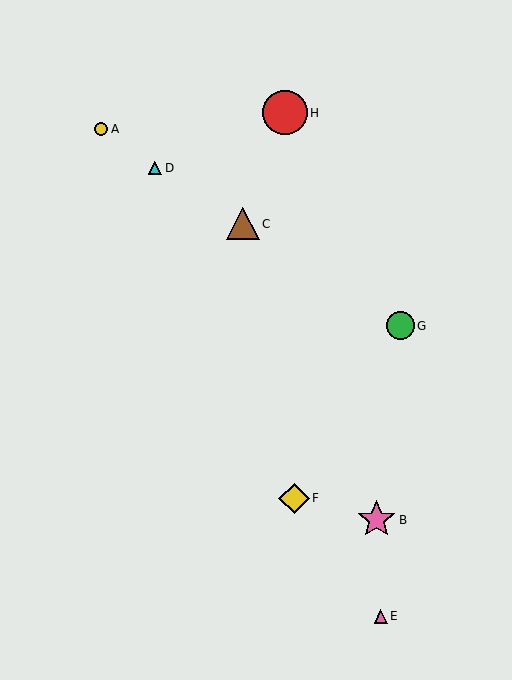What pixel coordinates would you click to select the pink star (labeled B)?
Click at (377, 520) to select the pink star B.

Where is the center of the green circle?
The center of the green circle is at (400, 326).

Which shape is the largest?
The red circle (labeled H) is the largest.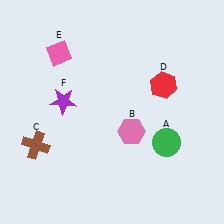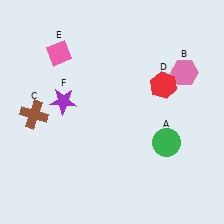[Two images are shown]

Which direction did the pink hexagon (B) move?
The pink hexagon (B) moved up.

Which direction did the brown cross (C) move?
The brown cross (C) moved up.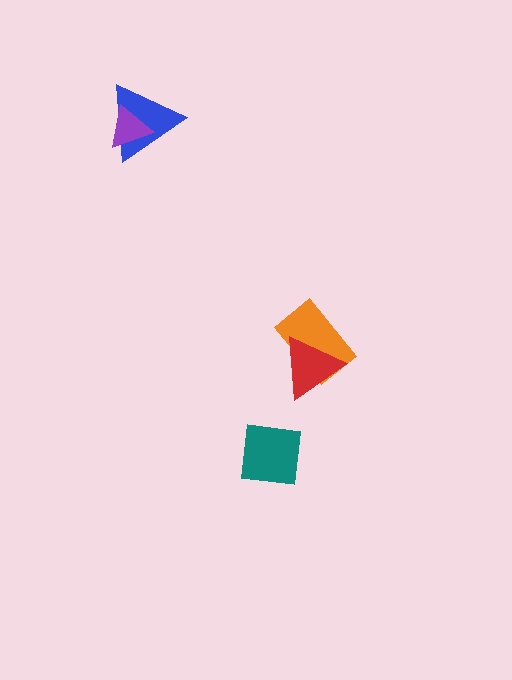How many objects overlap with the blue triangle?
1 object overlaps with the blue triangle.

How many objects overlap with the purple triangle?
1 object overlaps with the purple triangle.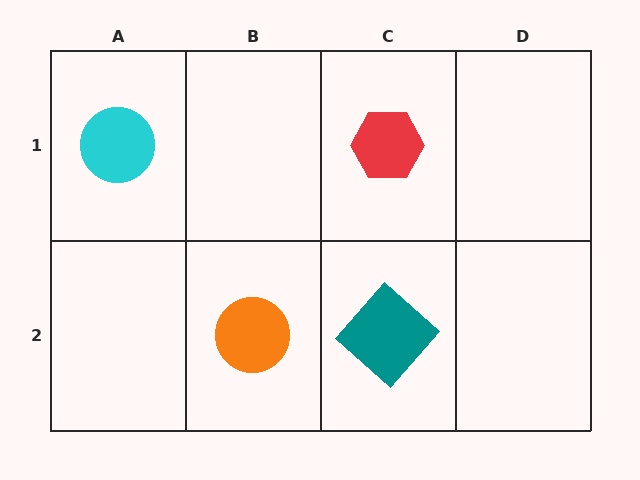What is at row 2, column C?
A teal diamond.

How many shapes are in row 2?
2 shapes.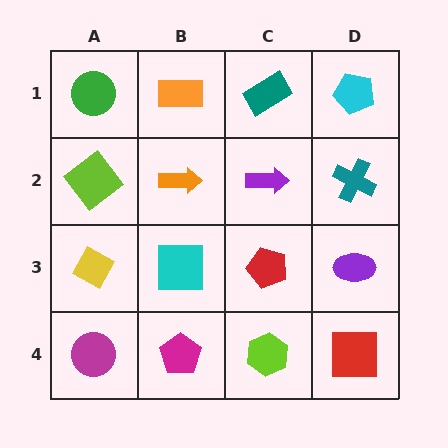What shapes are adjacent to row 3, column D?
A teal cross (row 2, column D), a red square (row 4, column D), a red pentagon (row 3, column C).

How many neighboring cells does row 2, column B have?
4.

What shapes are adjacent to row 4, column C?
A red pentagon (row 3, column C), a magenta pentagon (row 4, column B), a red square (row 4, column D).